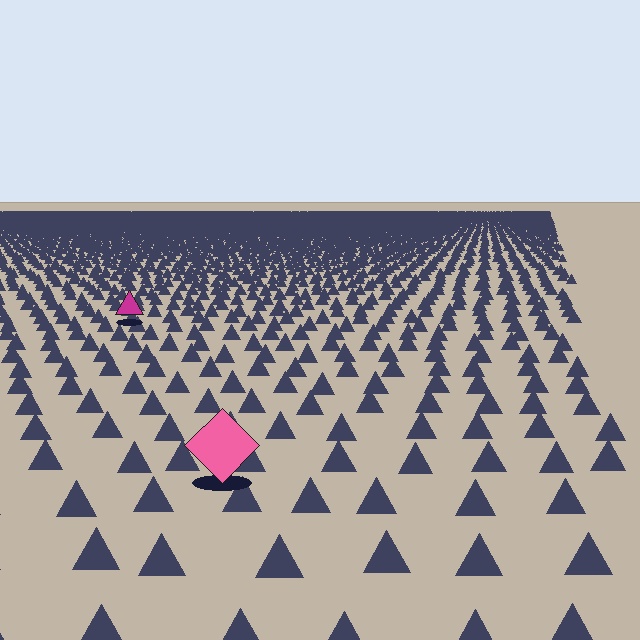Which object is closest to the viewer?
The pink diamond is closest. The texture marks near it are larger and more spread out.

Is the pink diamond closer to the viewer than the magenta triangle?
Yes. The pink diamond is closer — you can tell from the texture gradient: the ground texture is coarser near it.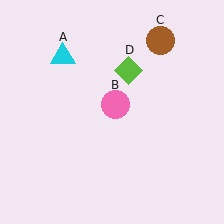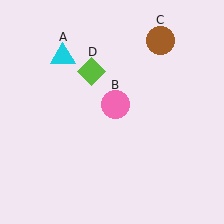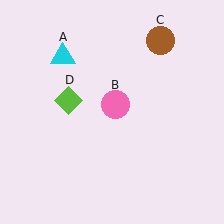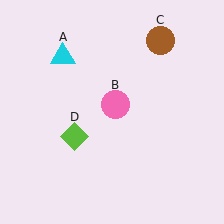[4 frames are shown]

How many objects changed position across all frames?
1 object changed position: lime diamond (object D).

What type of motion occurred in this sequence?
The lime diamond (object D) rotated counterclockwise around the center of the scene.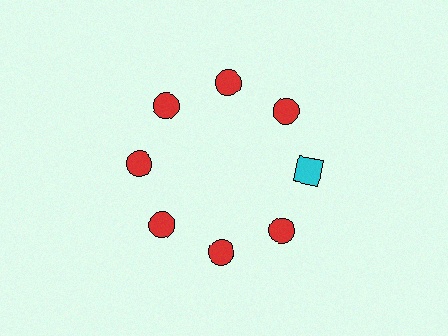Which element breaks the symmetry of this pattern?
The cyan square at roughly the 3 o'clock position breaks the symmetry. All other shapes are red circles.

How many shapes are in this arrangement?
There are 8 shapes arranged in a ring pattern.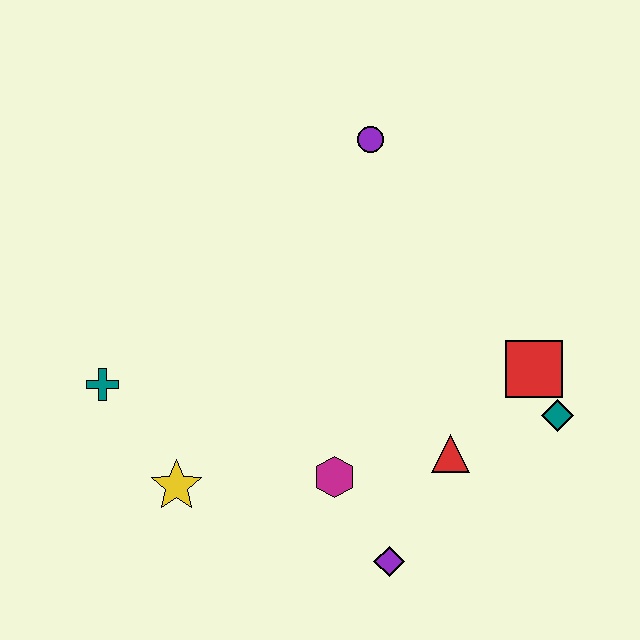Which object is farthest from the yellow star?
The purple circle is farthest from the yellow star.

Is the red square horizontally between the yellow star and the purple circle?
No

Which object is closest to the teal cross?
The yellow star is closest to the teal cross.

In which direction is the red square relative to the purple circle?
The red square is below the purple circle.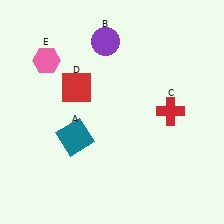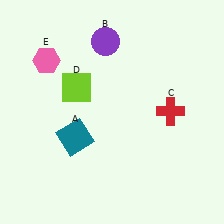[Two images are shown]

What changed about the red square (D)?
In Image 1, D is red. In Image 2, it changed to lime.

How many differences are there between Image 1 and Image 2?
There is 1 difference between the two images.